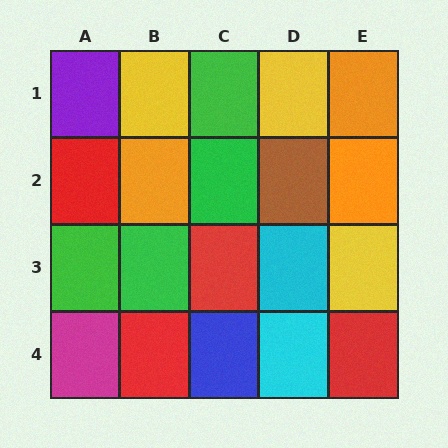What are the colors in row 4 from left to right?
Magenta, red, blue, cyan, red.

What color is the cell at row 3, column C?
Red.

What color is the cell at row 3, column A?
Green.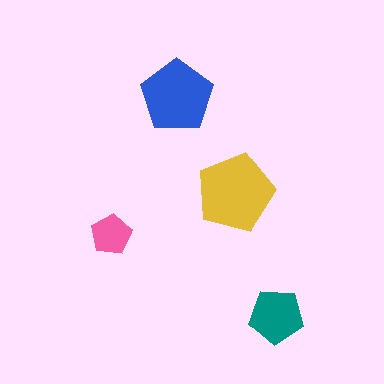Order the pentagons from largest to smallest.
the yellow one, the blue one, the teal one, the pink one.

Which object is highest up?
The blue pentagon is topmost.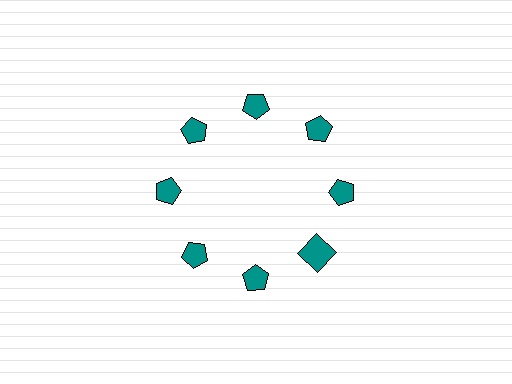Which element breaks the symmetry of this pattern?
The teal square at roughly the 4 o'clock position breaks the symmetry. All other shapes are teal pentagons.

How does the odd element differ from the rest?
It has a different shape: square instead of pentagon.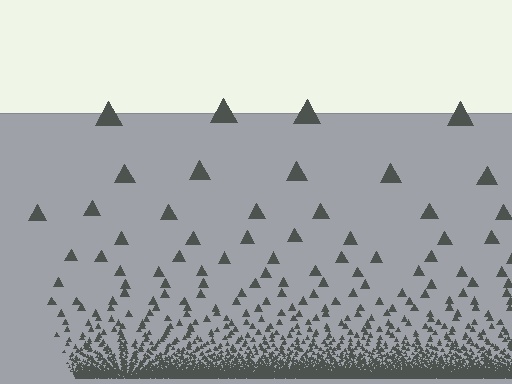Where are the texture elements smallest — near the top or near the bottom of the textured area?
Near the bottom.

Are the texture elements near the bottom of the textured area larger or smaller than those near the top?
Smaller. The gradient is inverted — elements near the bottom are smaller and denser.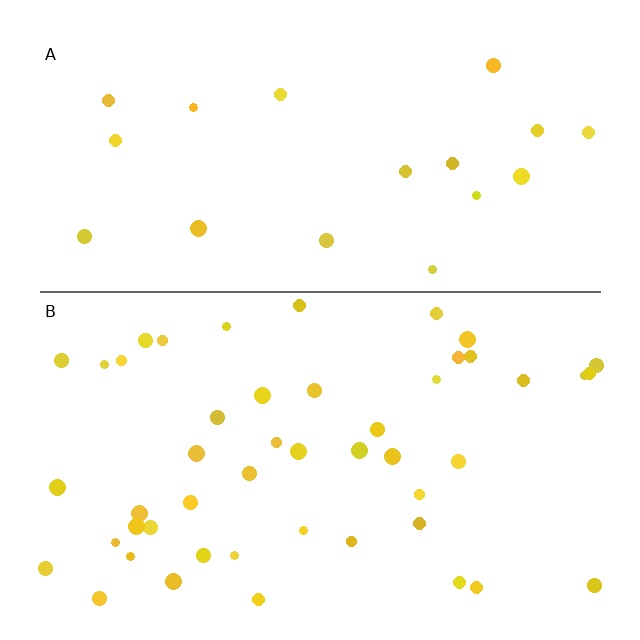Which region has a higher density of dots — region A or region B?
B (the bottom).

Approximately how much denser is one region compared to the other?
Approximately 2.6× — region B over region A.